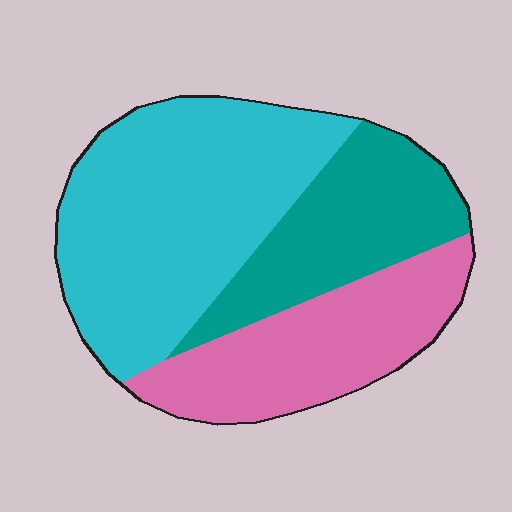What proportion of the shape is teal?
Teal covers around 25% of the shape.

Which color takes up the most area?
Cyan, at roughly 45%.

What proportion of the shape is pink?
Pink takes up between a quarter and a half of the shape.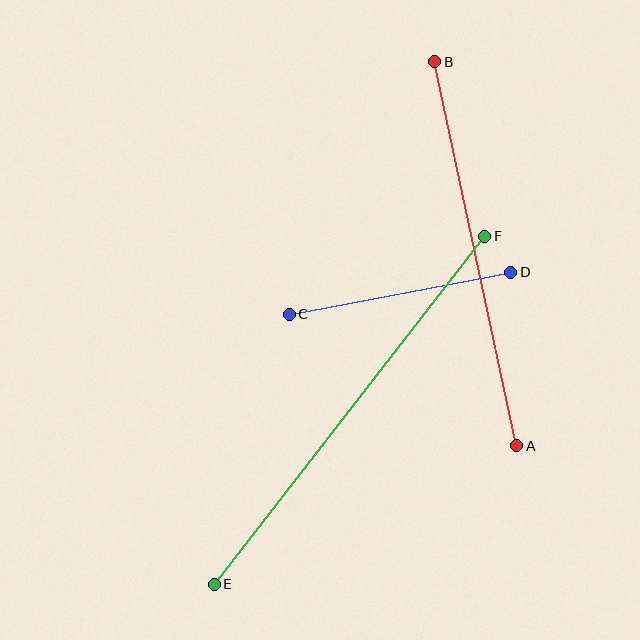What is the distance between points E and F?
The distance is approximately 441 pixels.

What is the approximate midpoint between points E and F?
The midpoint is at approximately (349, 410) pixels.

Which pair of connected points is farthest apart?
Points E and F are farthest apart.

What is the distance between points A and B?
The distance is approximately 393 pixels.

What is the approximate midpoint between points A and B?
The midpoint is at approximately (476, 254) pixels.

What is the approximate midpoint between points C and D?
The midpoint is at approximately (400, 293) pixels.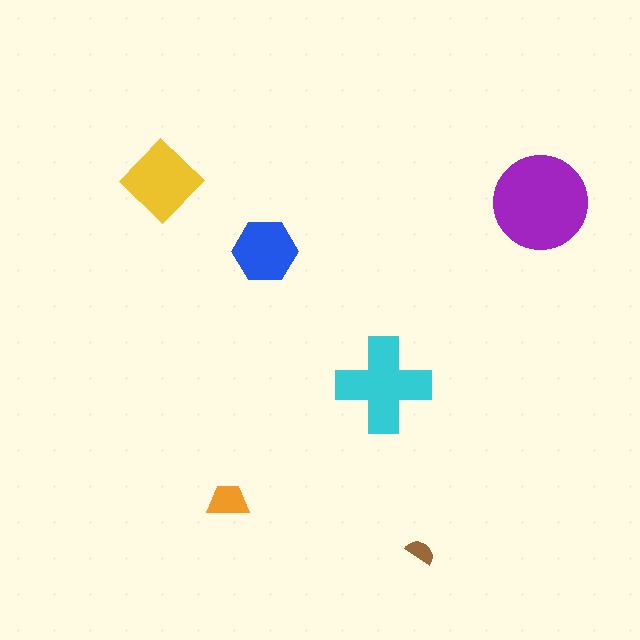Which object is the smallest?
The brown semicircle.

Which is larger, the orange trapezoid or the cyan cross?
The cyan cross.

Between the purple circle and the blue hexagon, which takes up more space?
The purple circle.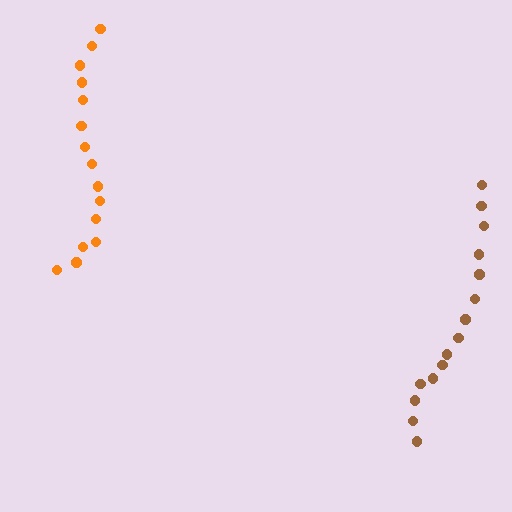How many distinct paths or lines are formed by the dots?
There are 2 distinct paths.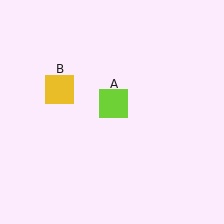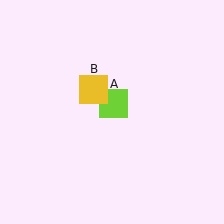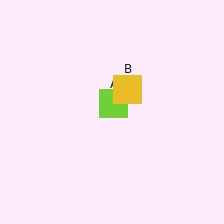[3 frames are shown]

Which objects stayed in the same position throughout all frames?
Lime square (object A) remained stationary.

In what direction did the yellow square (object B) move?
The yellow square (object B) moved right.